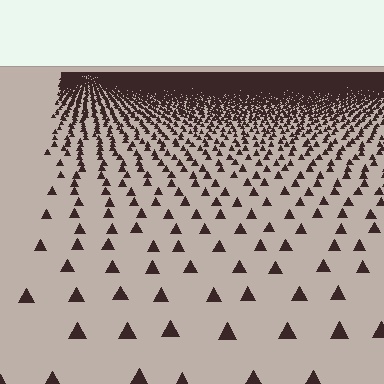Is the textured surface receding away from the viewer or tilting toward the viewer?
The surface is receding away from the viewer. Texture elements get smaller and denser toward the top.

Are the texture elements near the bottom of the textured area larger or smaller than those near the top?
Larger. Near the bottom, elements are closer to the viewer and appear at a bigger on-screen size.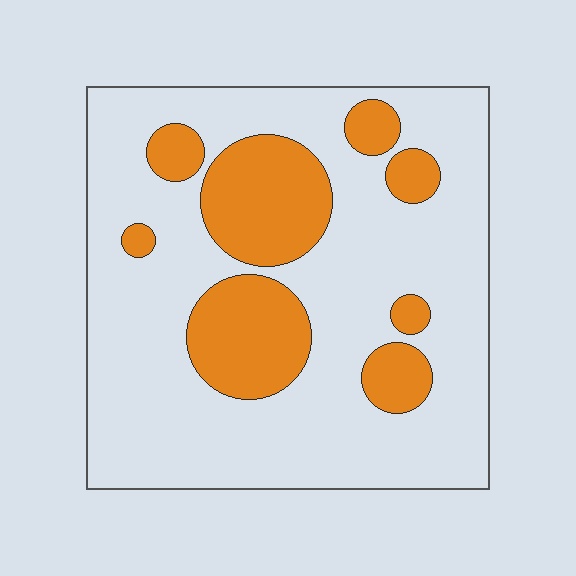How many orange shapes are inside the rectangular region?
8.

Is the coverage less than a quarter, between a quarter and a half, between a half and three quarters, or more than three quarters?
Less than a quarter.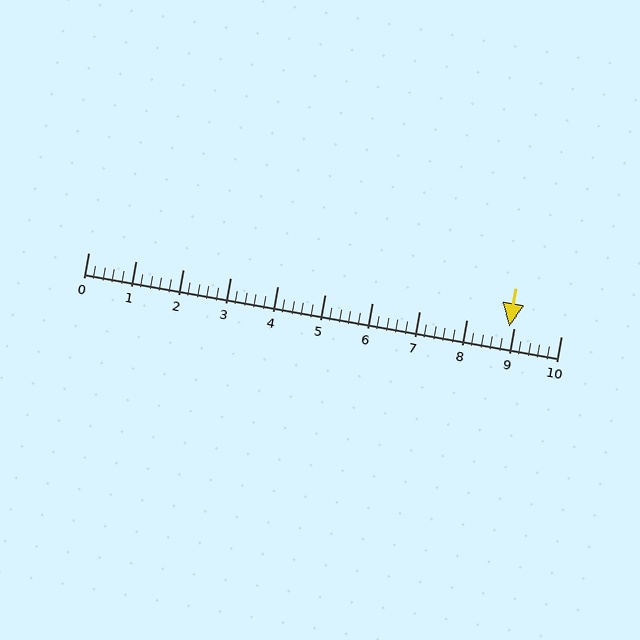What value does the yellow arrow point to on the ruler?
The yellow arrow points to approximately 8.9.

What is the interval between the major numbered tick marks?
The major tick marks are spaced 1 units apart.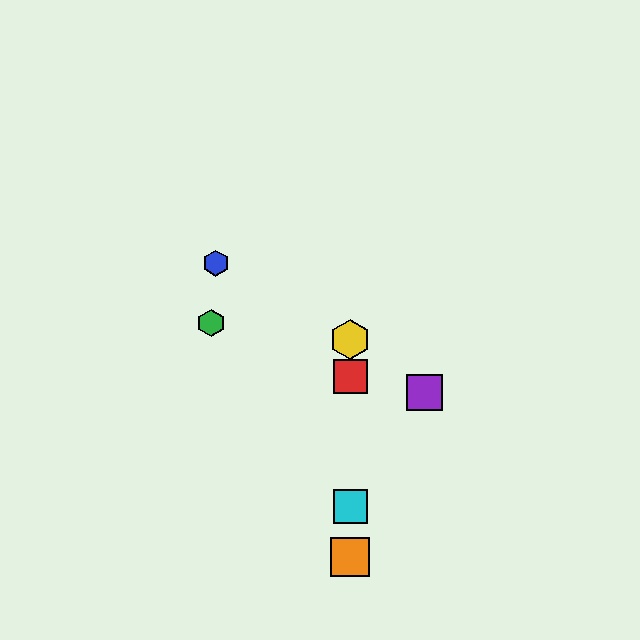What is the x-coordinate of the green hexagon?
The green hexagon is at x≈211.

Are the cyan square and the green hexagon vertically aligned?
No, the cyan square is at x≈350 and the green hexagon is at x≈211.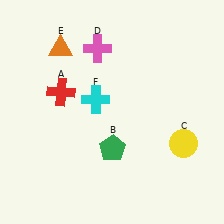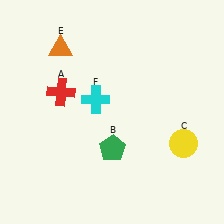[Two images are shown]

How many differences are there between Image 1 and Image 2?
There is 1 difference between the two images.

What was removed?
The pink cross (D) was removed in Image 2.